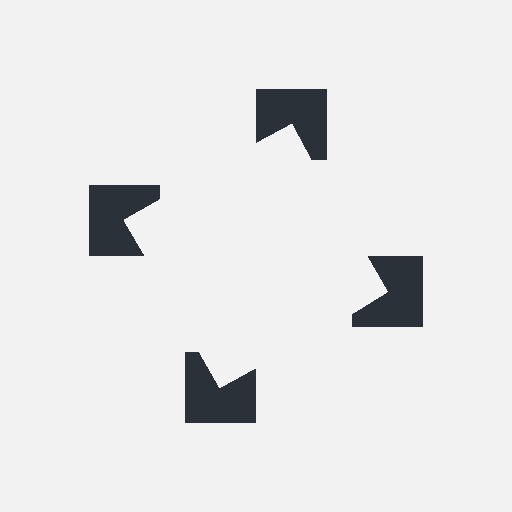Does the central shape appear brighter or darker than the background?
It typically appears slightly brighter than the background, even though no actual brightness change is drawn.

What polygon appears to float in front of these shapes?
An illusory square — its edges are inferred from the aligned wedge cuts in the notched squares, not physically drawn.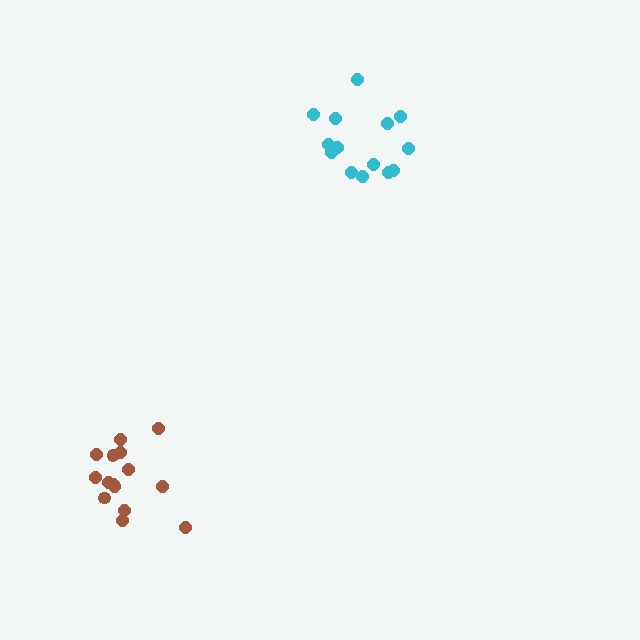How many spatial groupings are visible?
There are 2 spatial groupings.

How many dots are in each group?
Group 1: 15 dots, Group 2: 14 dots (29 total).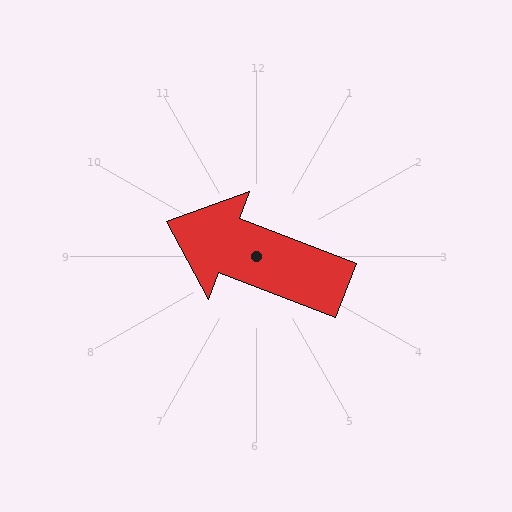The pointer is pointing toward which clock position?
Roughly 10 o'clock.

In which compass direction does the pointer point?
West.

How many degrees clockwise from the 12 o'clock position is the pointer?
Approximately 291 degrees.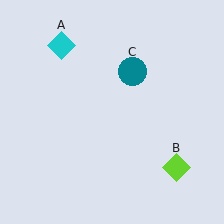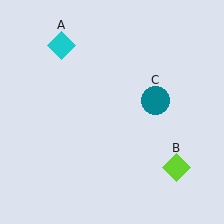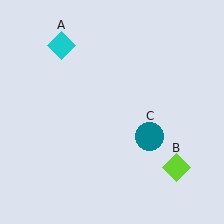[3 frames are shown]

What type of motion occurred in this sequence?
The teal circle (object C) rotated clockwise around the center of the scene.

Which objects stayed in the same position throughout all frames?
Cyan diamond (object A) and lime diamond (object B) remained stationary.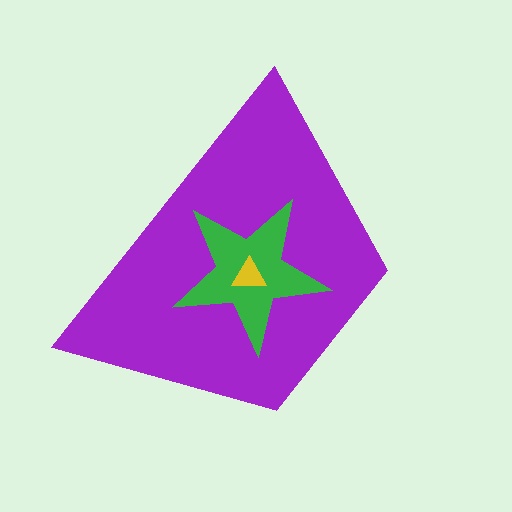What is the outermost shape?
The purple trapezoid.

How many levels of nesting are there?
3.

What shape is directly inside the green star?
The yellow triangle.